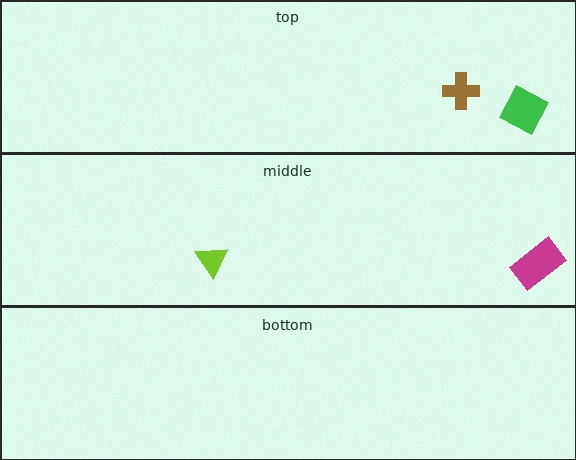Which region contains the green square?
The top region.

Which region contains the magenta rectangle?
The middle region.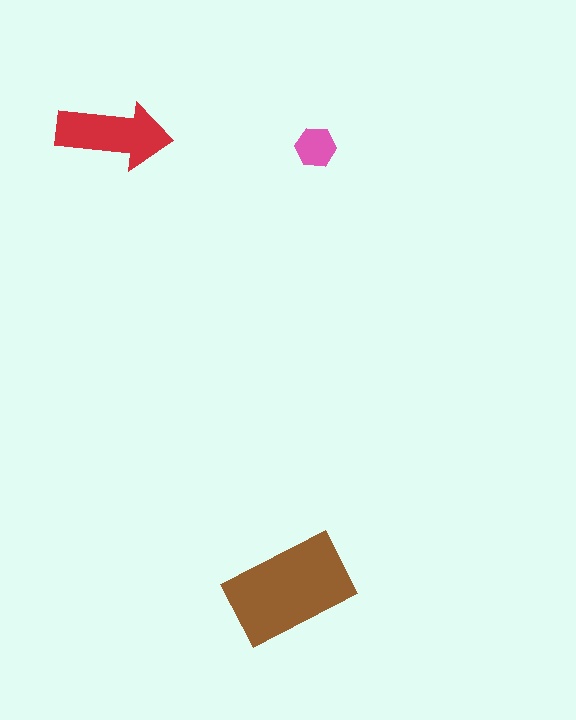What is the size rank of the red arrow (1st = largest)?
2nd.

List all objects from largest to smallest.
The brown rectangle, the red arrow, the pink hexagon.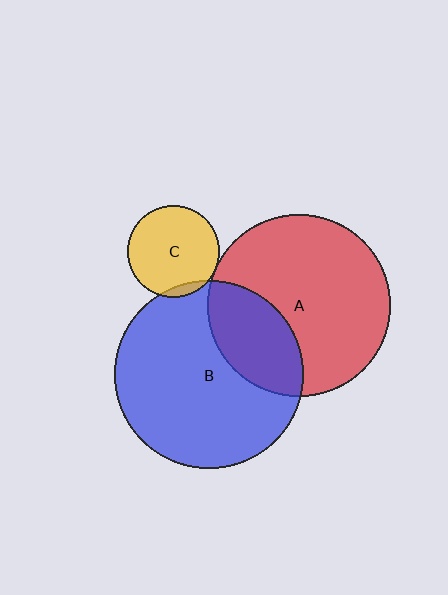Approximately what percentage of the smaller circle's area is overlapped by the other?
Approximately 30%.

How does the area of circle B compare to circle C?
Approximately 4.2 times.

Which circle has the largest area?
Circle B (blue).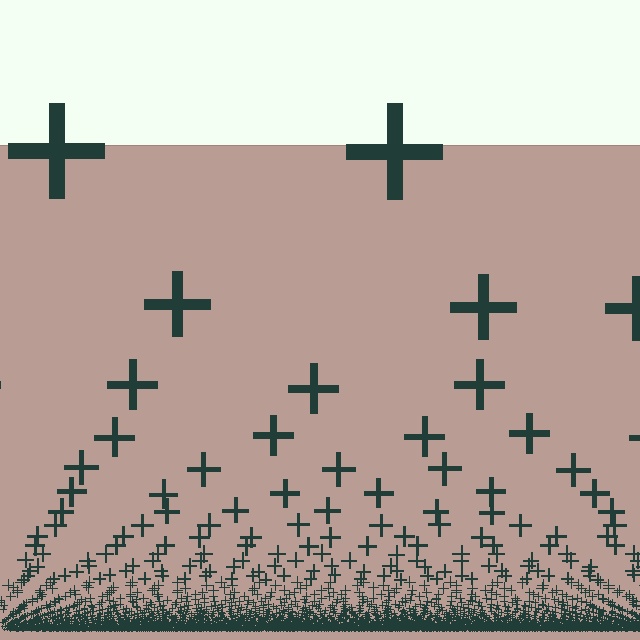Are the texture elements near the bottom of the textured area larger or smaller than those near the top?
Smaller. The gradient is inverted — elements near the bottom are smaller and denser.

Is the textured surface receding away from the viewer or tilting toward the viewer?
The surface appears to tilt toward the viewer. Texture elements get larger and sparser toward the top.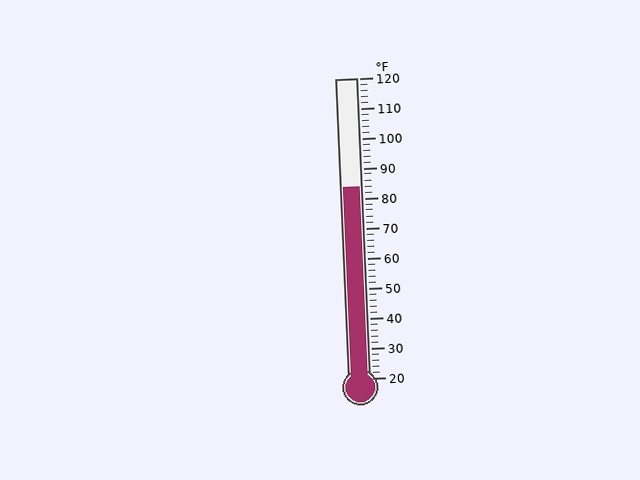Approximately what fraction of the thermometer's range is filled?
The thermometer is filled to approximately 65% of its range.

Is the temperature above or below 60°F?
The temperature is above 60°F.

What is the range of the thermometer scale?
The thermometer scale ranges from 20°F to 120°F.